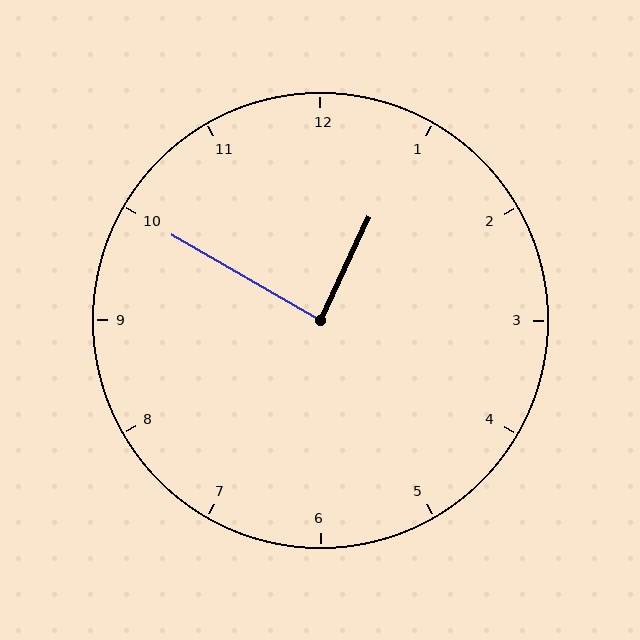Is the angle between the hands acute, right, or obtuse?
It is right.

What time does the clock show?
12:50.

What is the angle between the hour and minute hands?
Approximately 85 degrees.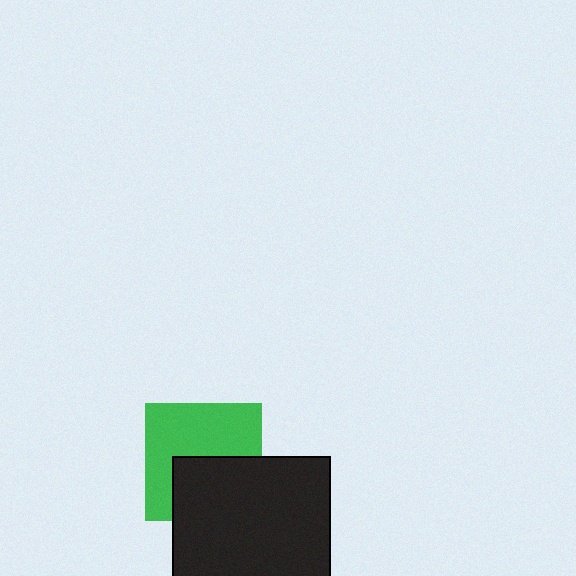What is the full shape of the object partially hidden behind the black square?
The partially hidden object is a green square.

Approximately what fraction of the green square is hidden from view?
Roughly 43% of the green square is hidden behind the black square.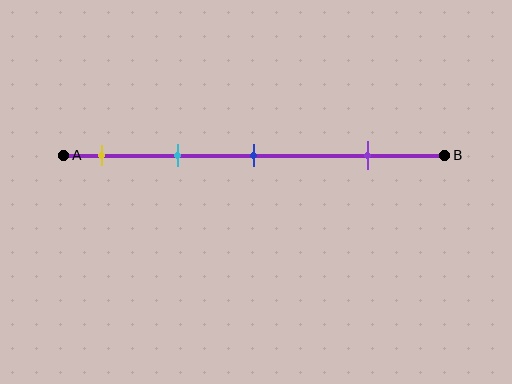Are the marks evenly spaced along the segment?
No, the marks are not evenly spaced.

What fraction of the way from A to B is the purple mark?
The purple mark is approximately 80% (0.8) of the way from A to B.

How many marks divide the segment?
There are 4 marks dividing the segment.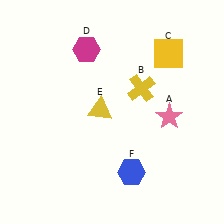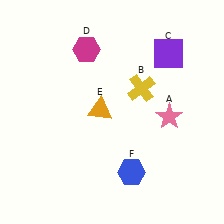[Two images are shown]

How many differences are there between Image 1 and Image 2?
There are 2 differences between the two images.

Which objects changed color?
C changed from yellow to purple. E changed from yellow to orange.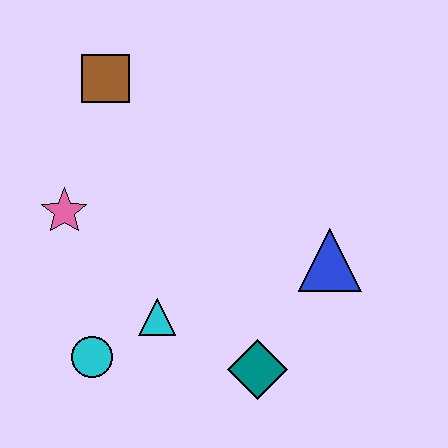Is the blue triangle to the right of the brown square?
Yes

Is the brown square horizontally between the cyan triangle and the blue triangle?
No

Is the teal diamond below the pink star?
Yes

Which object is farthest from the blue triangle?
The brown square is farthest from the blue triangle.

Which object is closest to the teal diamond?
The cyan triangle is closest to the teal diamond.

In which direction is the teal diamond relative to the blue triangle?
The teal diamond is below the blue triangle.